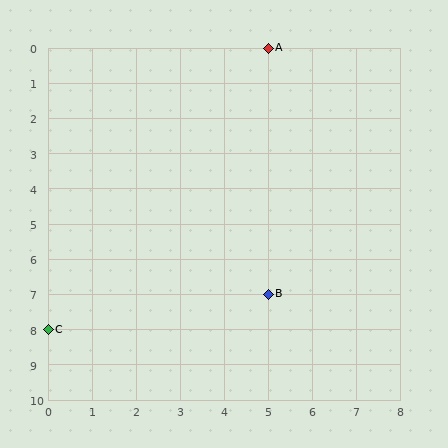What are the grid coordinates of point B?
Point B is at grid coordinates (5, 7).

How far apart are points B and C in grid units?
Points B and C are 5 columns and 1 row apart (about 5.1 grid units diagonally).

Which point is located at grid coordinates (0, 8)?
Point C is at (0, 8).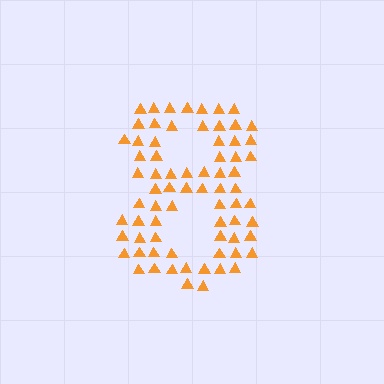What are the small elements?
The small elements are triangles.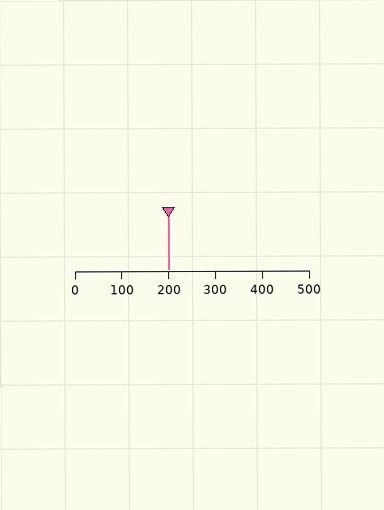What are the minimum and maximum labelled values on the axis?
The axis runs from 0 to 500.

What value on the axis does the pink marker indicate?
The marker indicates approximately 200.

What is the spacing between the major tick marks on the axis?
The major ticks are spaced 100 apart.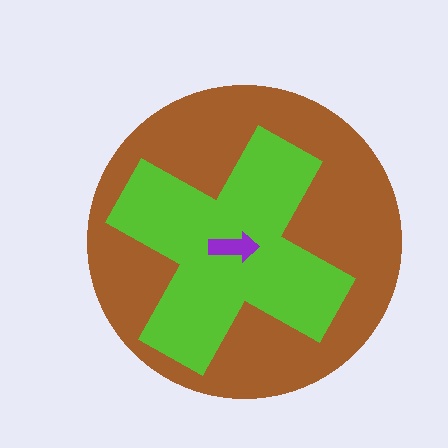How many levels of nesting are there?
3.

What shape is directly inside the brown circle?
The lime cross.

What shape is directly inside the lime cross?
The purple arrow.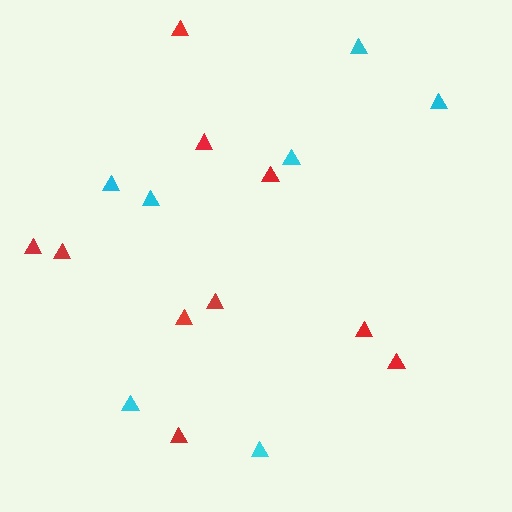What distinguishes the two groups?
There are 2 groups: one group of cyan triangles (7) and one group of red triangles (10).